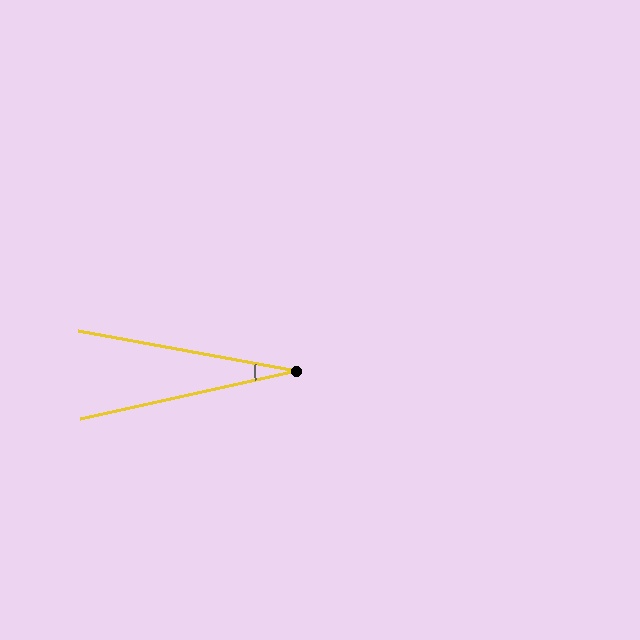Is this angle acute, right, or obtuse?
It is acute.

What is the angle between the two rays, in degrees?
Approximately 23 degrees.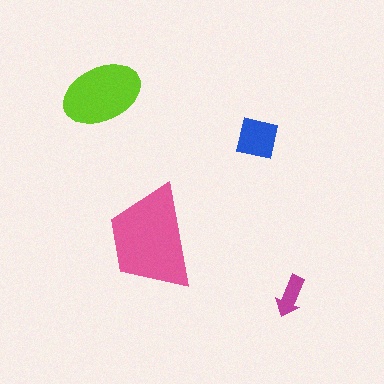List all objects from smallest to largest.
The magenta arrow, the blue square, the lime ellipse, the pink trapezoid.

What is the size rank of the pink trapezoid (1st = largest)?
1st.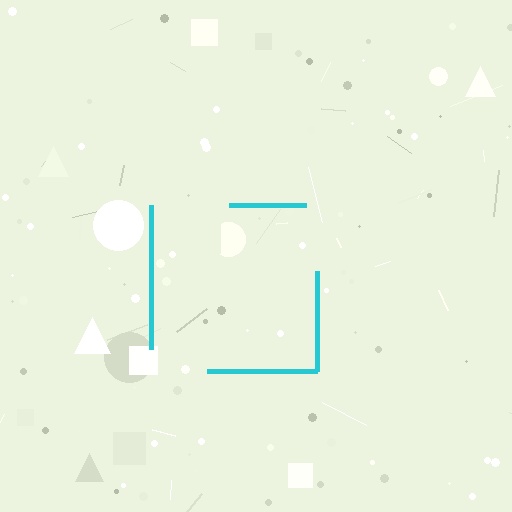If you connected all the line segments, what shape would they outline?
They would outline a square.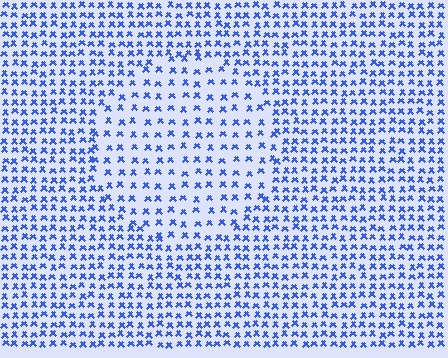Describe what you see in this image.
The image contains small blue elements arranged at two different densities. A circle-shaped region is visible where the elements are less densely packed than the surrounding area.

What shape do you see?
I see a circle.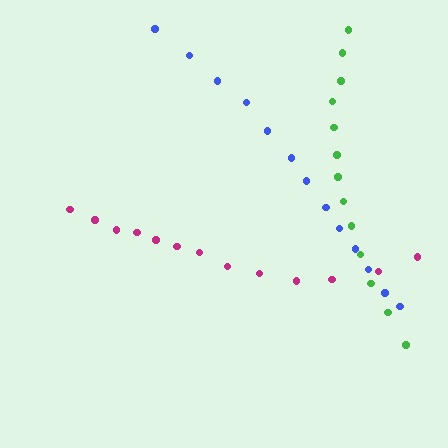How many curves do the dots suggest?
There are 3 distinct paths.